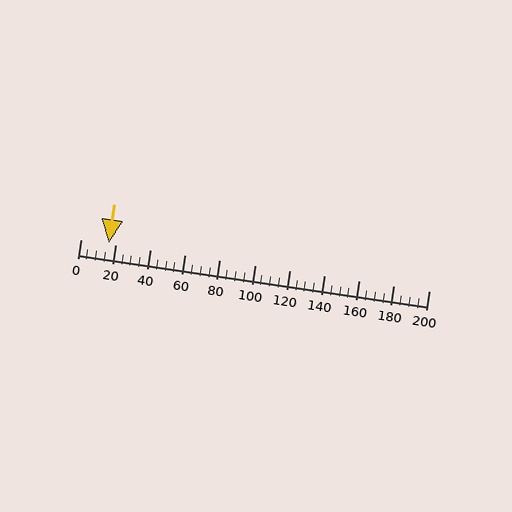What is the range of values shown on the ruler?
The ruler shows values from 0 to 200.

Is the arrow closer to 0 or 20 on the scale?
The arrow is closer to 20.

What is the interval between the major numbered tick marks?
The major tick marks are spaced 20 units apart.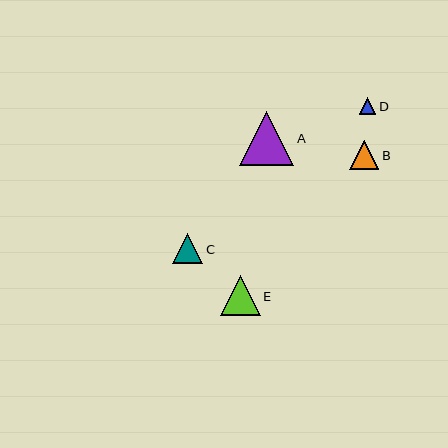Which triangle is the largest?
Triangle A is the largest with a size of approximately 54 pixels.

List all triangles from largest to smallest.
From largest to smallest: A, E, C, B, D.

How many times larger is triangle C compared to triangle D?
Triangle C is approximately 1.8 times the size of triangle D.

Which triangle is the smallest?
Triangle D is the smallest with a size of approximately 17 pixels.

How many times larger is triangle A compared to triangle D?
Triangle A is approximately 3.3 times the size of triangle D.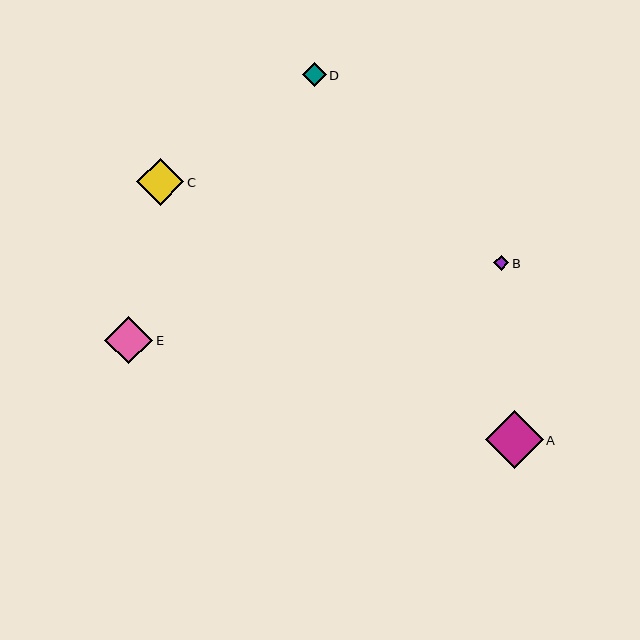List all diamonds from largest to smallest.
From largest to smallest: A, E, C, D, B.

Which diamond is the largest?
Diamond A is the largest with a size of approximately 58 pixels.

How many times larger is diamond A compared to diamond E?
Diamond A is approximately 1.2 times the size of diamond E.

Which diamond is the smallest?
Diamond B is the smallest with a size of approximately 15 pixels.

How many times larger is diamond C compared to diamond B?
Diamond C is approximately 3.1 times the size of diamond B.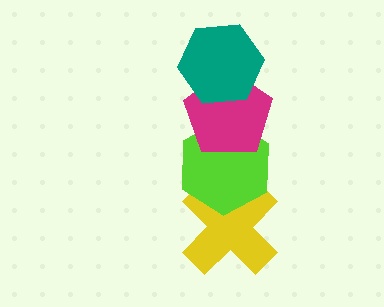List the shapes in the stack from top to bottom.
From top to bottom: the teal hexagon, the magenta pentagon, the lime hexagon, the yellow cross.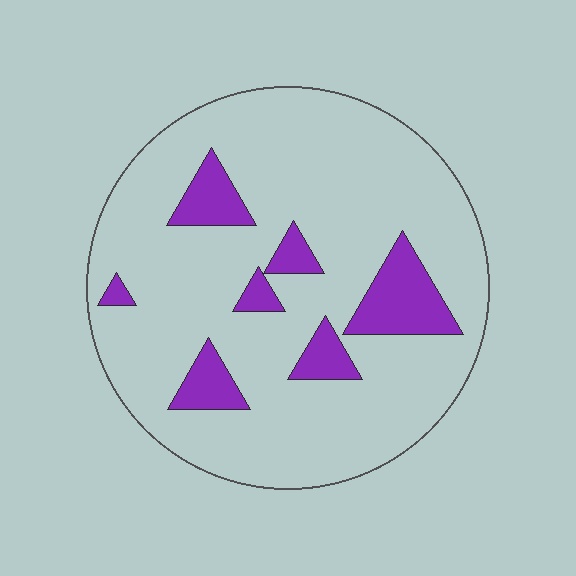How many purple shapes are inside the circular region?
7.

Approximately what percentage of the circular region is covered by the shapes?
Approximately 15%.